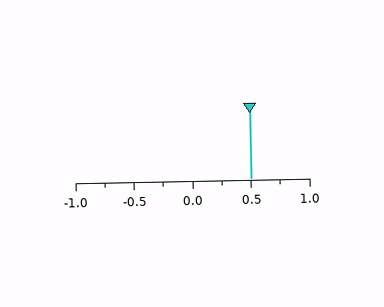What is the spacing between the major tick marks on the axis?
The major ticks are spaced 0.5 apart.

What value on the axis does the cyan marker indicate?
The marker indicates approximately 0.5.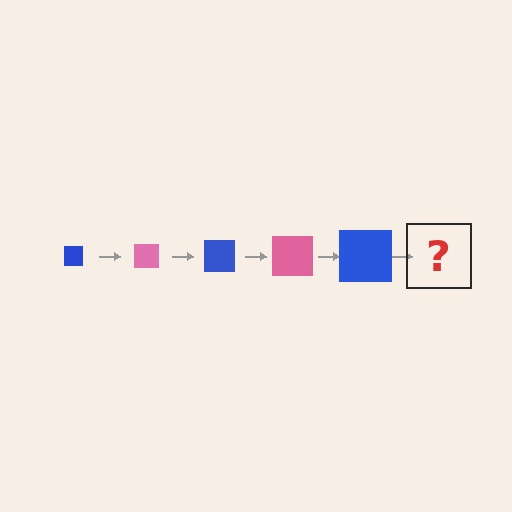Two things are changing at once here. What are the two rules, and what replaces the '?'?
The two rules are that the square grows larger each step and the color cycles through blue and pink. The '?' should be a pink square, larger than the previous one.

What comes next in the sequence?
The next element should be a pink square, larger than the previous one.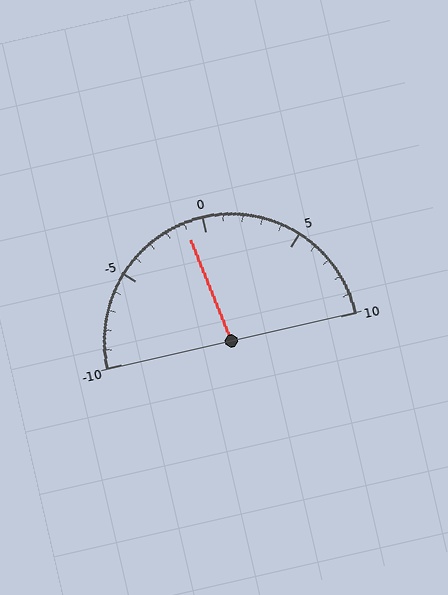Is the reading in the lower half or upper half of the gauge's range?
The reading is in the lower half of the range (-10 to 10).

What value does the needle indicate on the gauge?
The needle indicates approximately -1.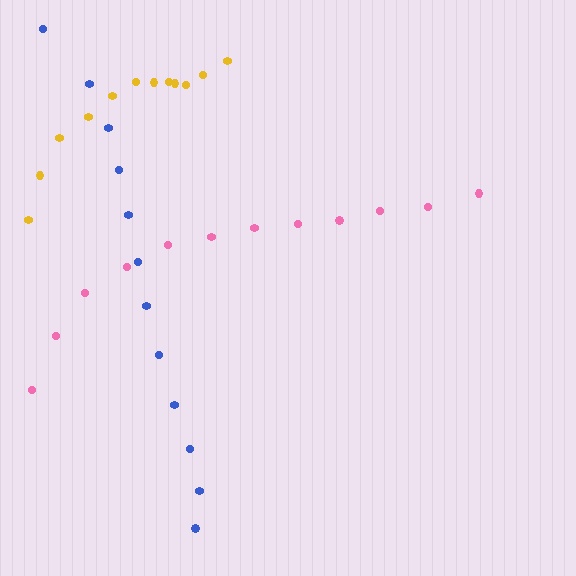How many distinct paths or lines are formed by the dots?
There are 3 distinct paths.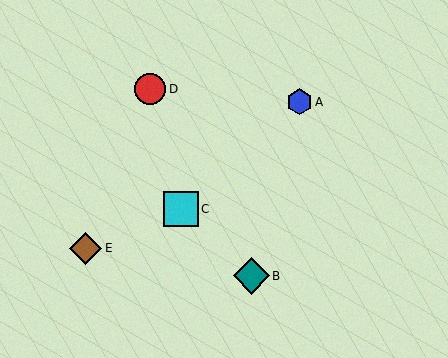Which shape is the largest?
The teal diamond (labeled B) is the largest.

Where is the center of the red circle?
The center of the red circle is at (150, 89).